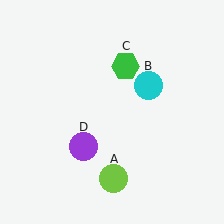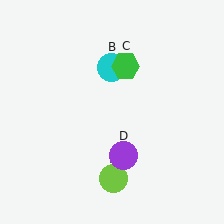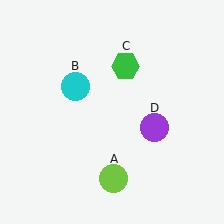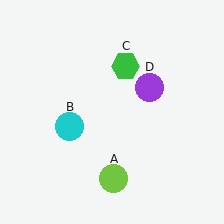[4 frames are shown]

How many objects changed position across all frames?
2 objects changed position: cyan circle (object B), purple circle (object D).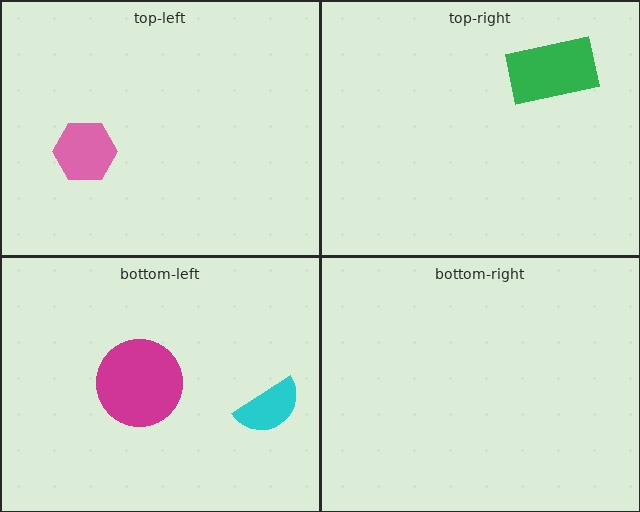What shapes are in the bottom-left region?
The cyan semicircle, the magenta circle.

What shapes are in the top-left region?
The pink hexagon.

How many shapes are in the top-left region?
1.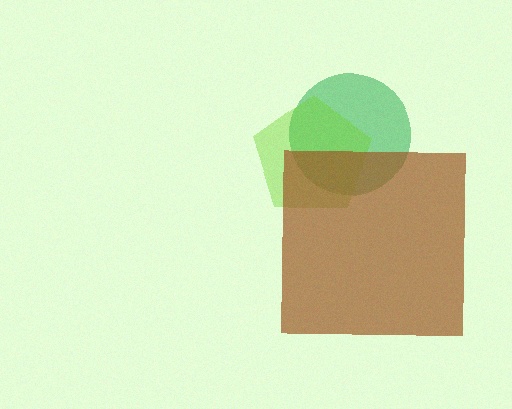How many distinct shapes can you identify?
There are 3 distinct shapes: a green circle, a lime pentagon, a brown square.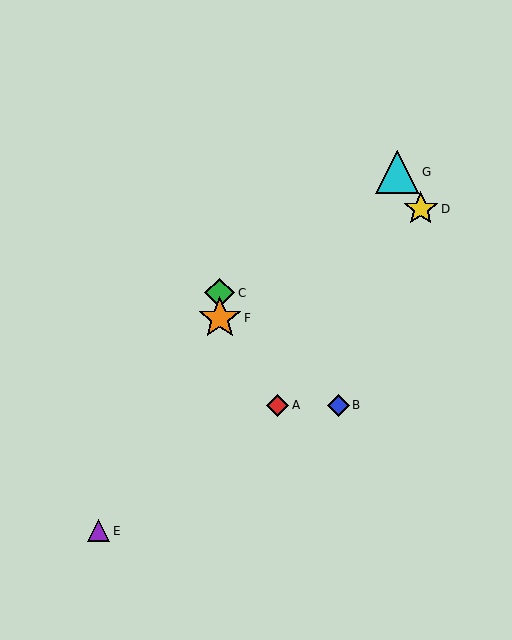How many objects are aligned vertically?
2 objects (C, F) are aligned vertically.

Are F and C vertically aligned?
Yes, both are at x≈220.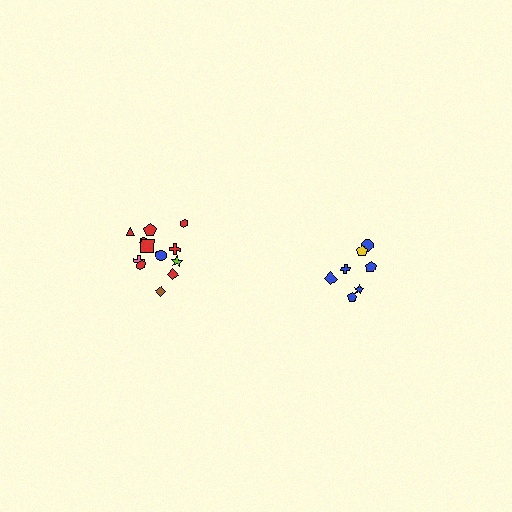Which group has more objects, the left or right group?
The left group.